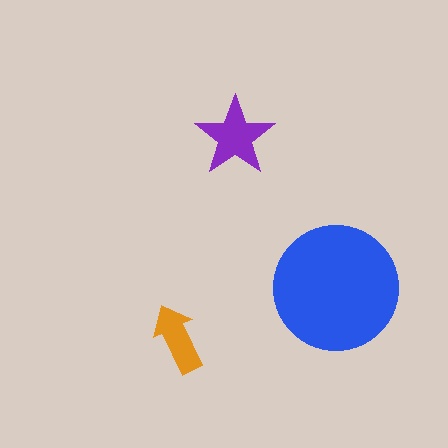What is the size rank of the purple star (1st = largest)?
2nd.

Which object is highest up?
The purple star is topmost.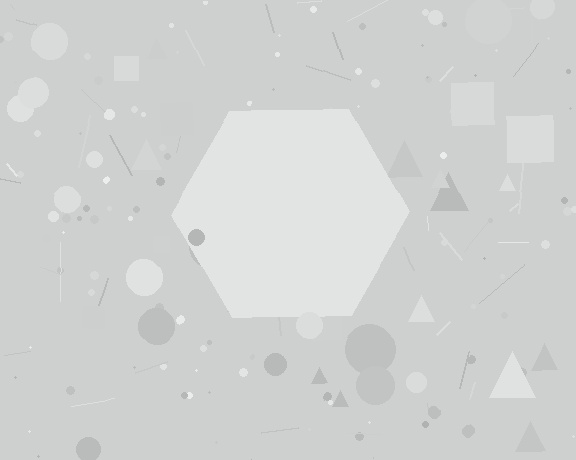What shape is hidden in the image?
A hexagon is hidden in the image.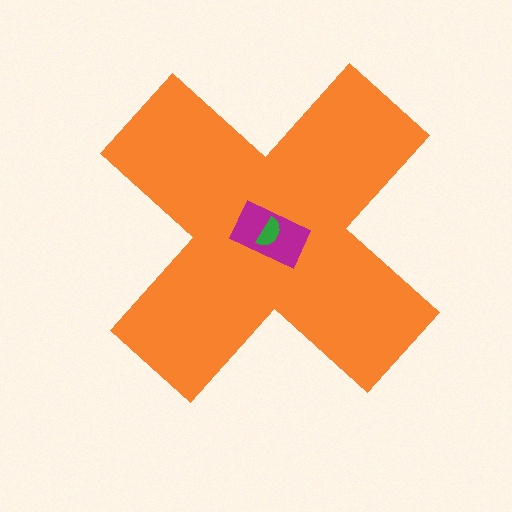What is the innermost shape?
The green semicircle.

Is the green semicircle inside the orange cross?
Yes.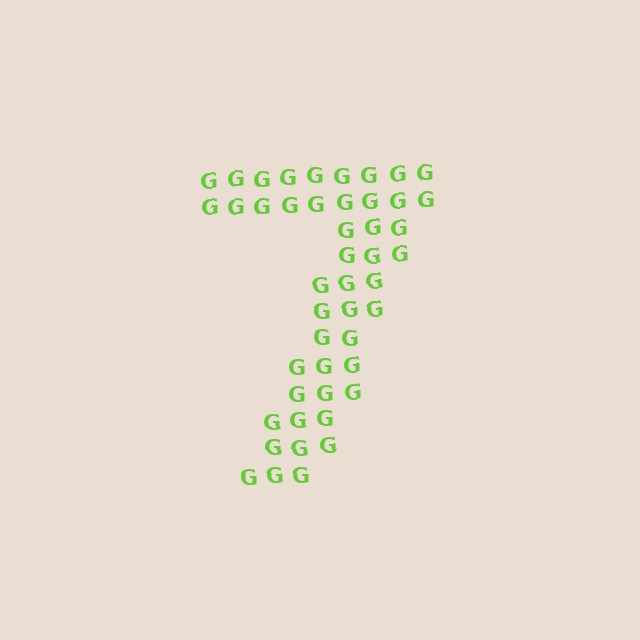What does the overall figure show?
The overall figure shows the digit 7.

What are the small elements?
The small elements are letter G's.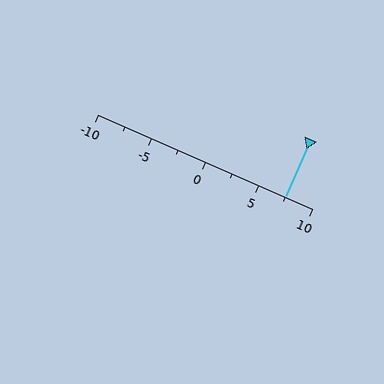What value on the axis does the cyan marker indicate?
The marker indicates approximately 7.5.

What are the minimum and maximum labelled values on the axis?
The axis runs from -10 to 10.